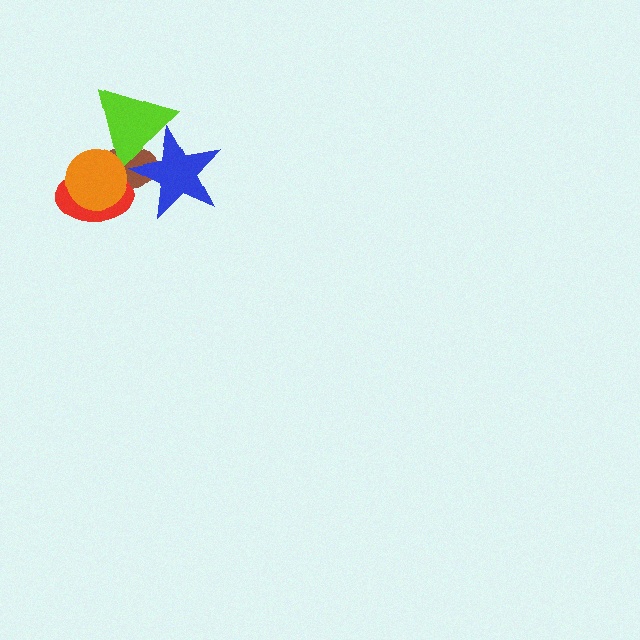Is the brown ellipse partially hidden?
Yes, it is partially covered by another shape.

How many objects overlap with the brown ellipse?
4 objects overlap with the brown ellipse.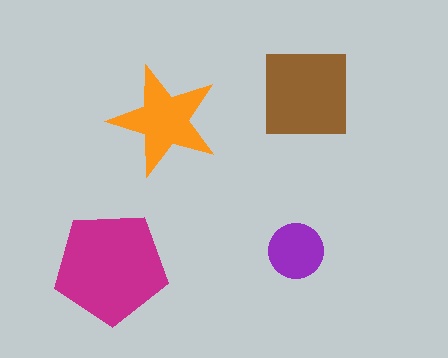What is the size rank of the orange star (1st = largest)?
3rd.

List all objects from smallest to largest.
The purple circle, the orange star, the brown square, the magenta pentagon.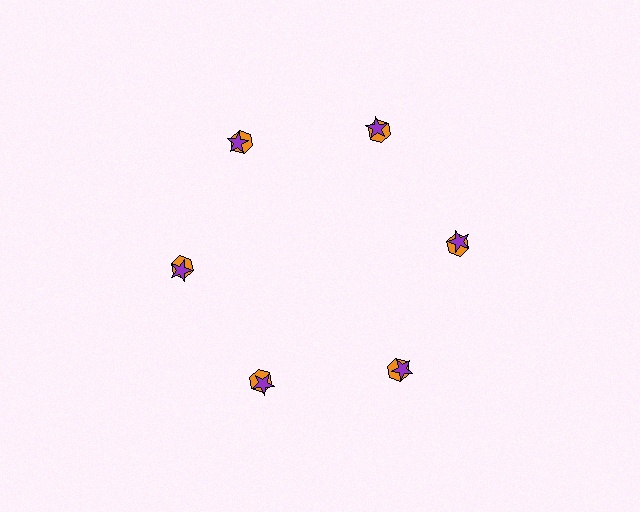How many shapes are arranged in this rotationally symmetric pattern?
There are 12 shapes, arranged in 6 groups of 2.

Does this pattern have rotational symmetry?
Yes, this pattern has 6-fold rotational symmetry. It looks the same after rotating 60 degrees around the center.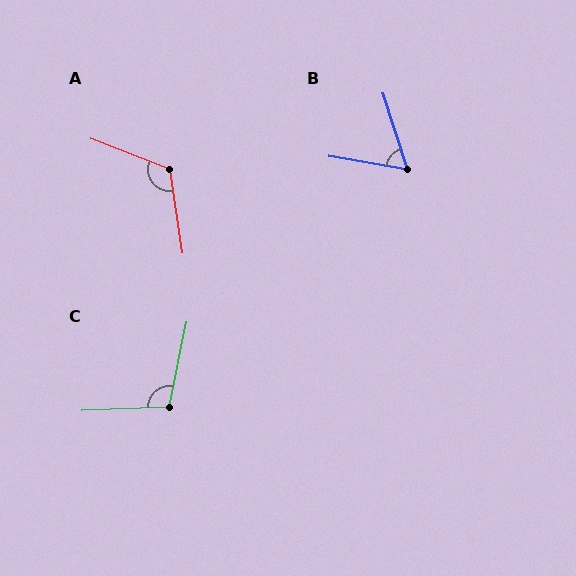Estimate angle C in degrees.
Approximately 104 degrees.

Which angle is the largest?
A, at approximately 120 degrees.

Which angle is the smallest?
B, at approximately 62 degrees.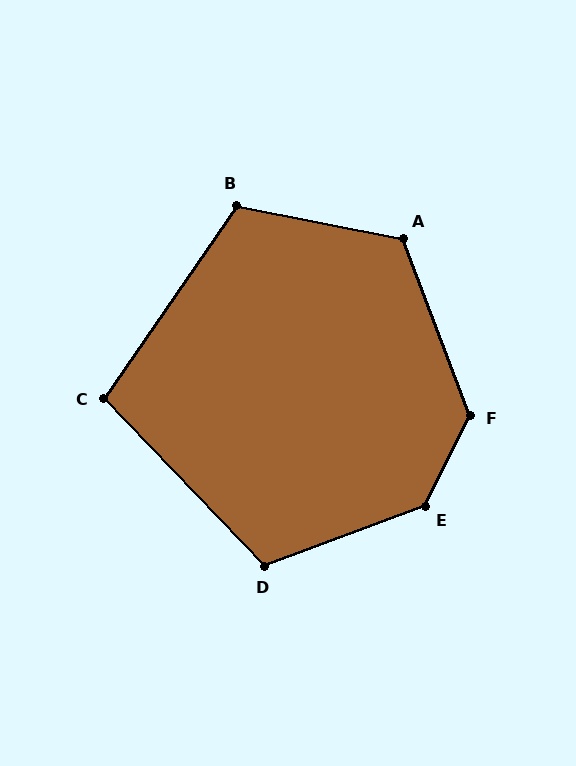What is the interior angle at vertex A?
Approximately 122 degrees (obtuse).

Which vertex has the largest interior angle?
E, at approximately 136 degrees.